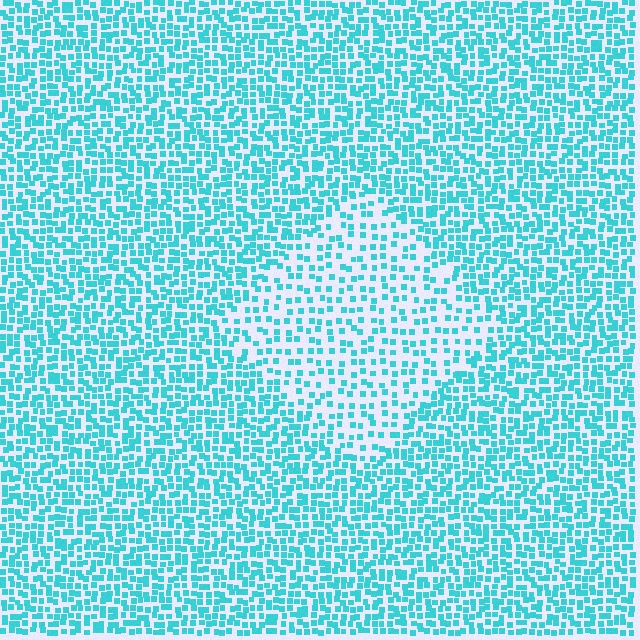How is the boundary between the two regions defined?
The boundary is defined by a change in element density (approximately 1.9x ratio). All elements are the same color, size, and shape.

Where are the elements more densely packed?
The elements are more densely packed outside the diamond boundary.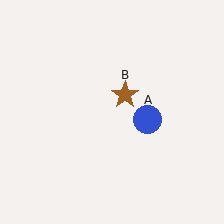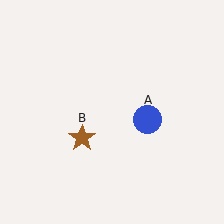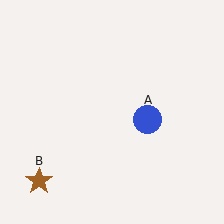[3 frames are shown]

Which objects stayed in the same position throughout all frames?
Blue circle (object A) remained stationary.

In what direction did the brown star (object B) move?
The brown star (object B) moved down and to the left.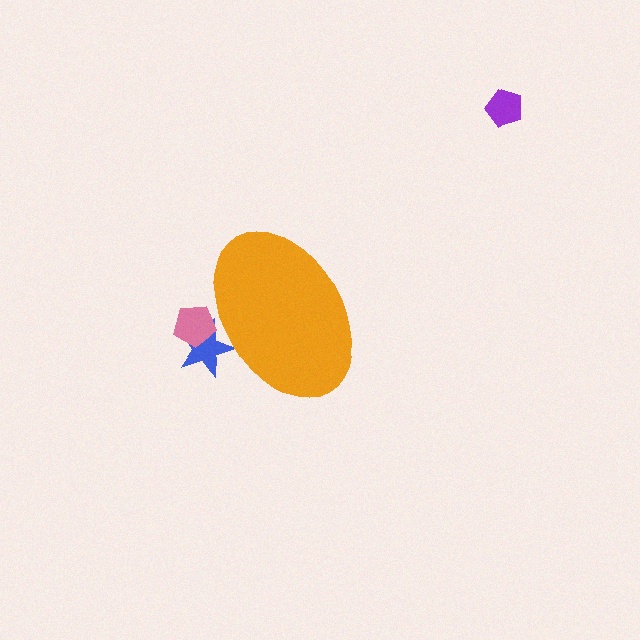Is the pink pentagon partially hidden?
Yes, the pink pentagon is partially hidden behind the orange ellipse.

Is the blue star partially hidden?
Yes, the blue star is partially hidden behind the orange ellipse.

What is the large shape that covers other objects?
An orange ellipse.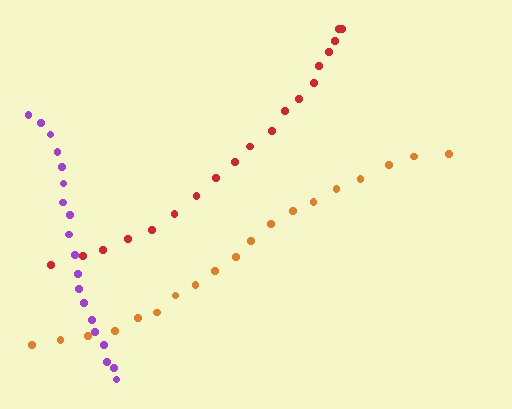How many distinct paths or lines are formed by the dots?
There are 3 distinct paths.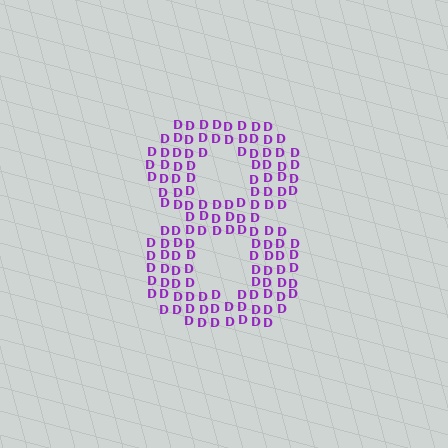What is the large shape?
The large shape is the digit 8.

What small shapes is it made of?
It is made of small letter D's.